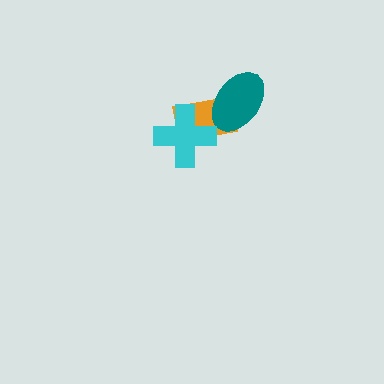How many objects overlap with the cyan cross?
1 object overlaps with the cyan cross.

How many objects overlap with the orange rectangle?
2 objects overlap with the orange rectangle.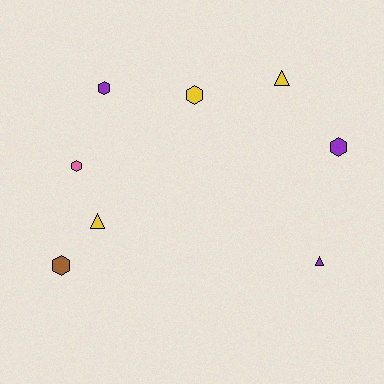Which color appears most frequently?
Yellow, with 3 objects.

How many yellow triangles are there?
There are 2 yellow triangles.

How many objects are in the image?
There are 8 objects.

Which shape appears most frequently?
Hexagon, with 5 objects.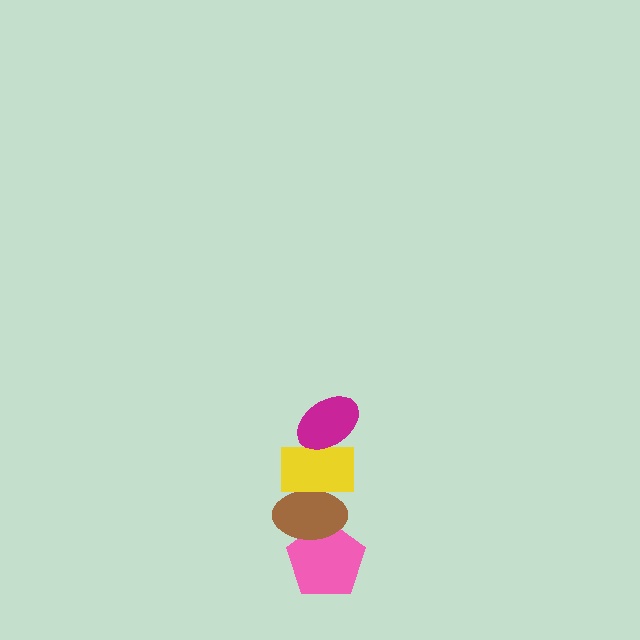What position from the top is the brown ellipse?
The brown ellipse is 3rd from the top.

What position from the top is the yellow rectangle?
The yellow rectangle is 2nd from the top.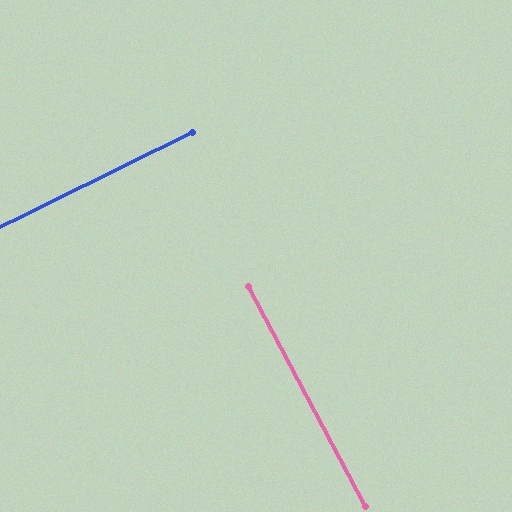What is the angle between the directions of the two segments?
Approximately 88 degrees.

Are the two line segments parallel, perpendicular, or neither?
Perpendicular — they meet at approximately 88°.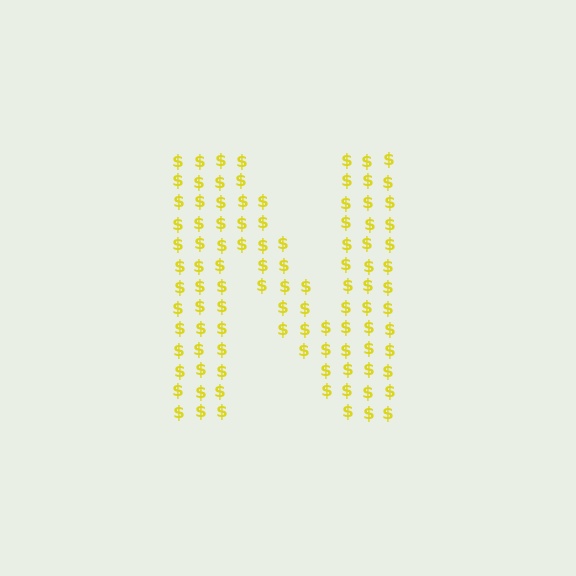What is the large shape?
The large shape is the letter N.